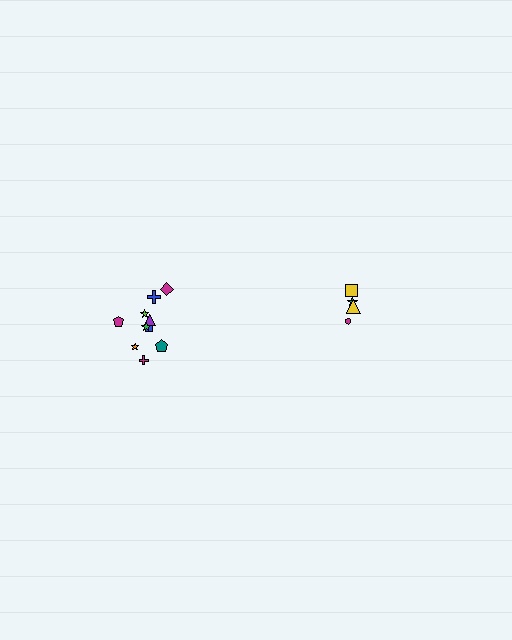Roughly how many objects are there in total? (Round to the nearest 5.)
Roughly 15 objects in total.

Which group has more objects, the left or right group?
The left group.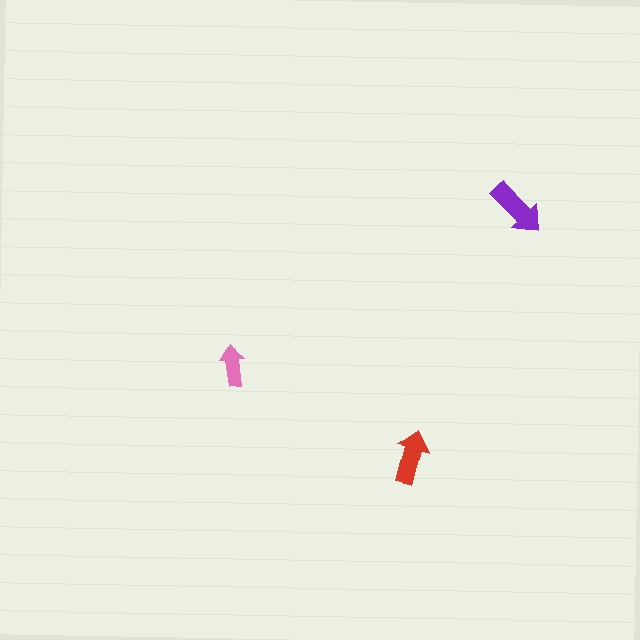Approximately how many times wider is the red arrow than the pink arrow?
About 1.5 times wider.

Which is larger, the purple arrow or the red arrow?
The purple one.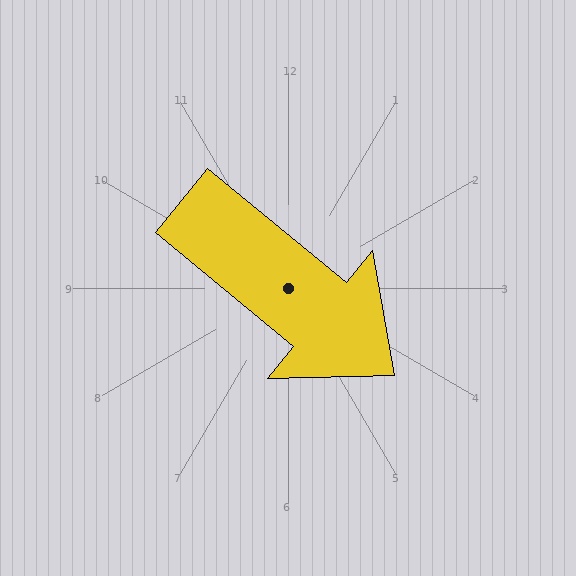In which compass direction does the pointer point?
Southeast.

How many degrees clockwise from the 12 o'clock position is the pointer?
Approximately 129 degrees.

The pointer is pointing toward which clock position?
Roughly 4 o'clock.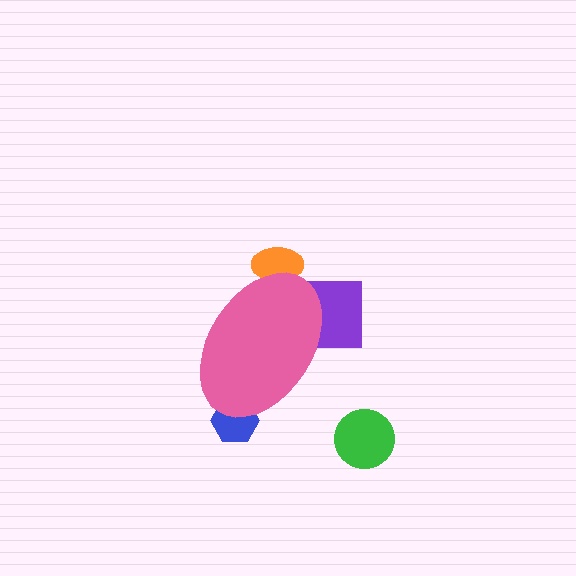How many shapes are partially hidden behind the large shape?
3 shapes are partially hidden.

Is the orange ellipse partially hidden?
Yes, the orange ellipse is partially hidden behind the pink ellipse.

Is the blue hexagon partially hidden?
Yes, the blue hexagon is partially hidden behind the pink ellipse.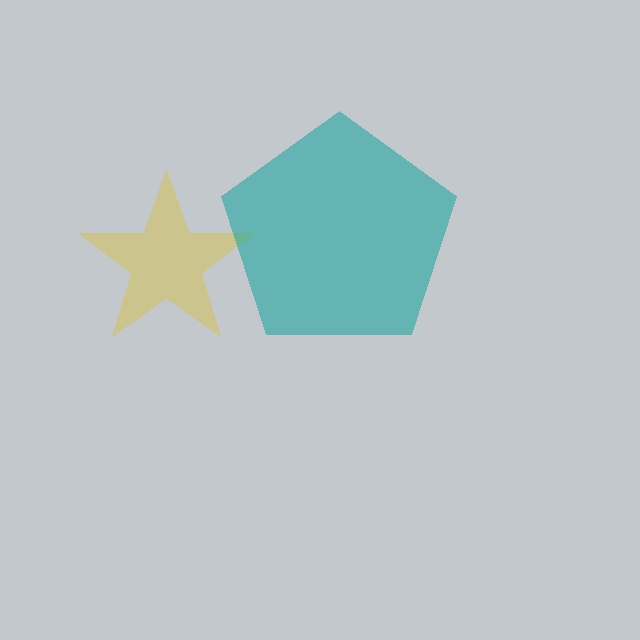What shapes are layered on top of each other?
The layered shapes are: a yellow star, a teal pentagon.